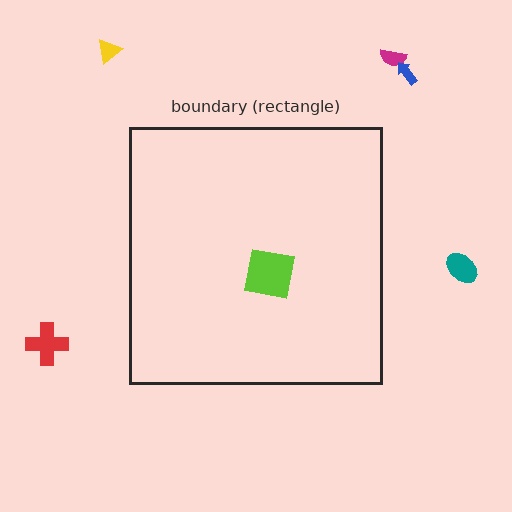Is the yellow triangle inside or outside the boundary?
Outside.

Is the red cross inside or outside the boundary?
Outside.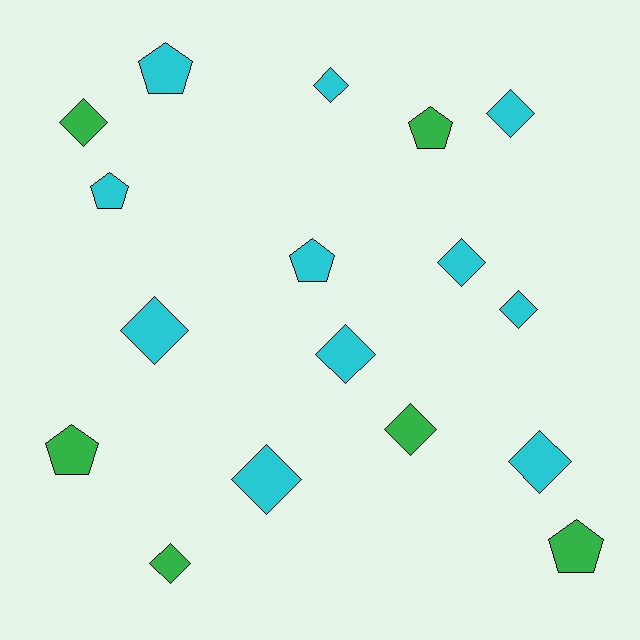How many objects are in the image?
There are 17 objects.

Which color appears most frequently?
Cyan, with 11 objects.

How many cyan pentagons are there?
There are 3 cyan pentagons.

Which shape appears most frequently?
Diamond, with 11 objects.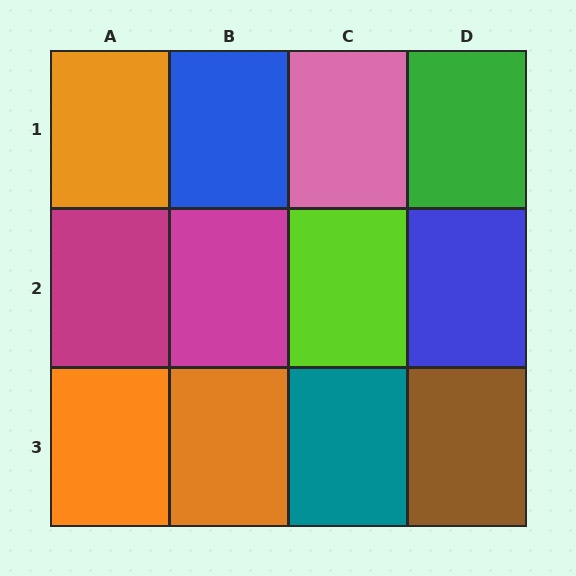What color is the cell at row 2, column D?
Blue.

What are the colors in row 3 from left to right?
Orange, orange, teal, brown.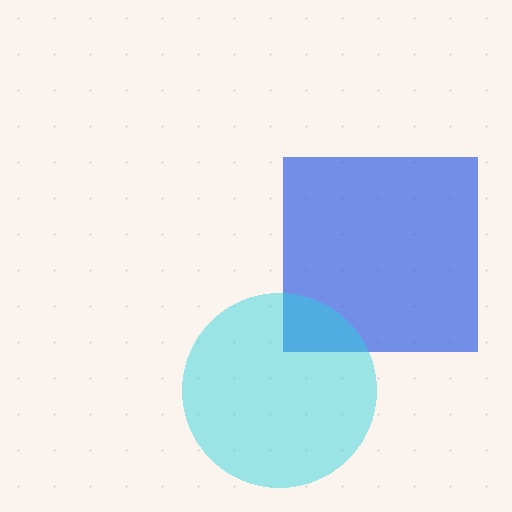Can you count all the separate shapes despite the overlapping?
Yes, there are 2 separate shapes.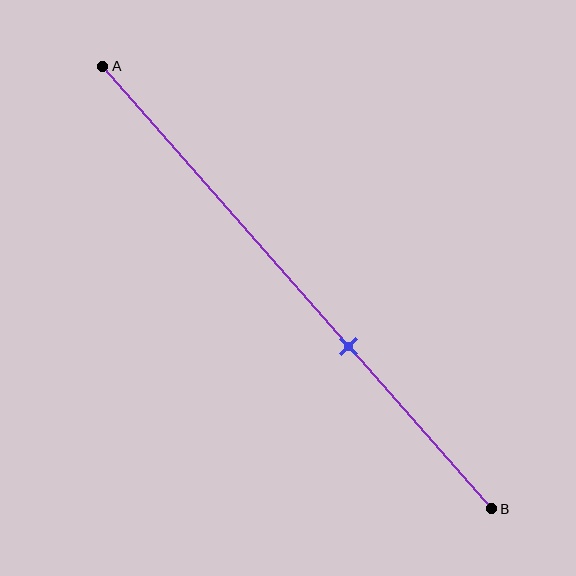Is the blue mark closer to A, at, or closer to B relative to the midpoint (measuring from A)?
The blue mark is closer to point B than the midpoint of segment AB.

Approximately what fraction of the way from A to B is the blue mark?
The blue mark is approximately 65% of the way from A to B.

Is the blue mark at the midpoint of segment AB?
No, the mark is at about 65% from A, not at the 50% midpoint.